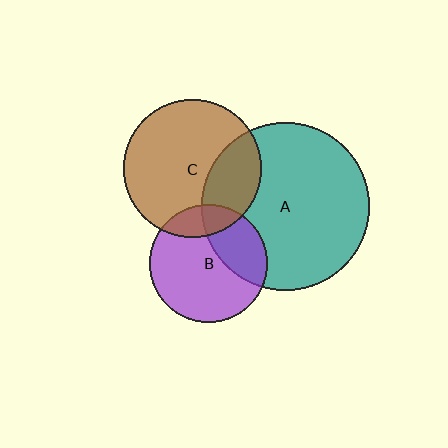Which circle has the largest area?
Circle A (teal).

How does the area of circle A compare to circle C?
Approximately 1.5 times.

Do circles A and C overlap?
Yes.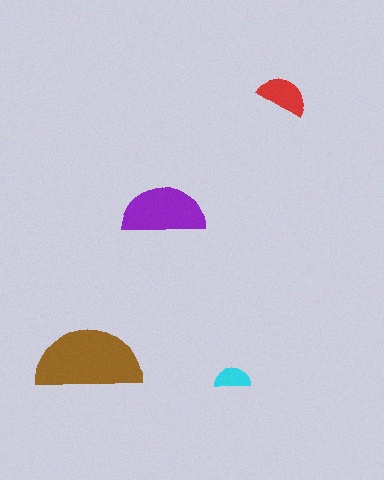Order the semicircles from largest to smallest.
the brown one, the purple one, the red one, the cyan one.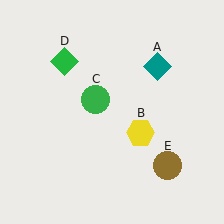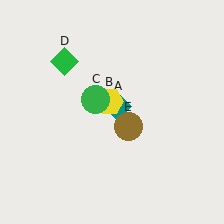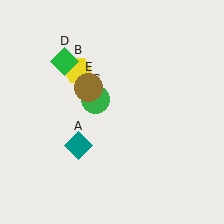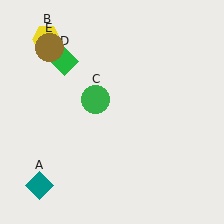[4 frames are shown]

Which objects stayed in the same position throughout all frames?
Green circle (object C) and green diamond (object D) remained stationary.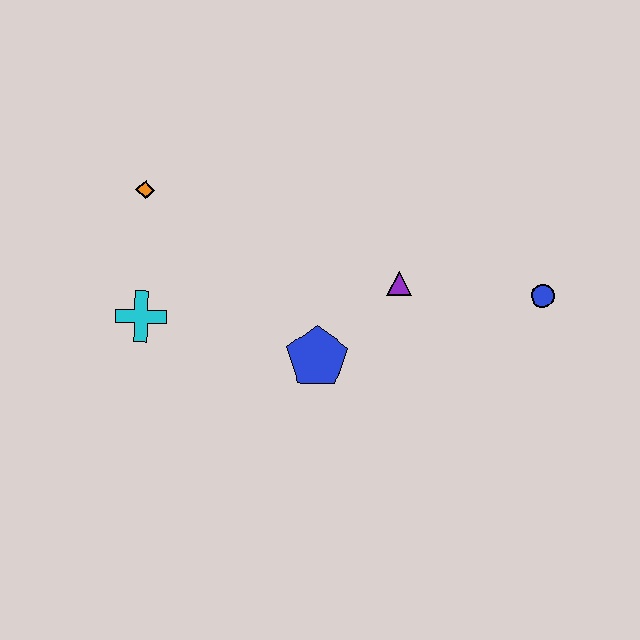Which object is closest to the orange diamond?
The cyan cross is closest to the orange diamond.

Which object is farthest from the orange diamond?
The blue circle is farthest from the orange diamond.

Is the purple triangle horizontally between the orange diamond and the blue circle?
Yes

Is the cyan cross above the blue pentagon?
Yes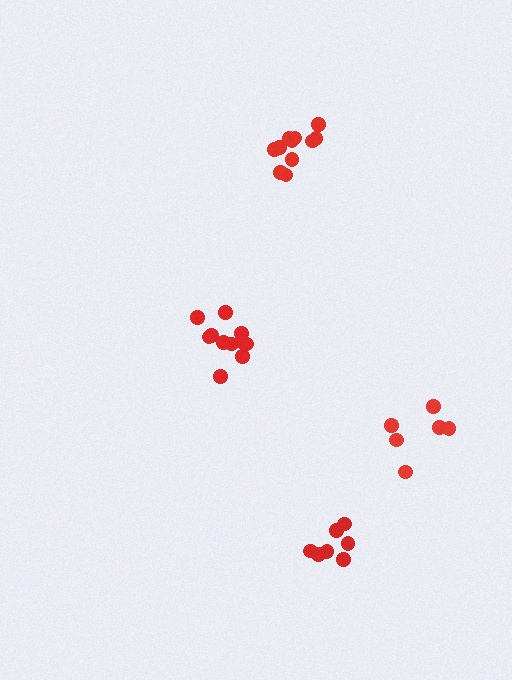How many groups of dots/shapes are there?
There are 4 groups.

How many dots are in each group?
Group 1: 7 dots, Group 2: 11 dots, Group 3: 11 dots, Group 4: 6 dots (35 total).